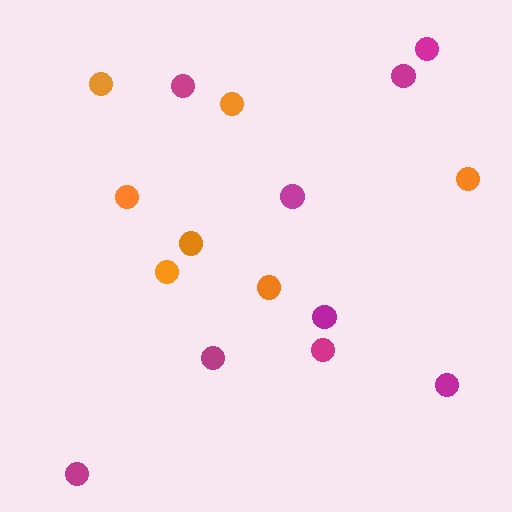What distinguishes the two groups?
There are 2 groups: one group of magenta circles (9) and one group of orange circles (7).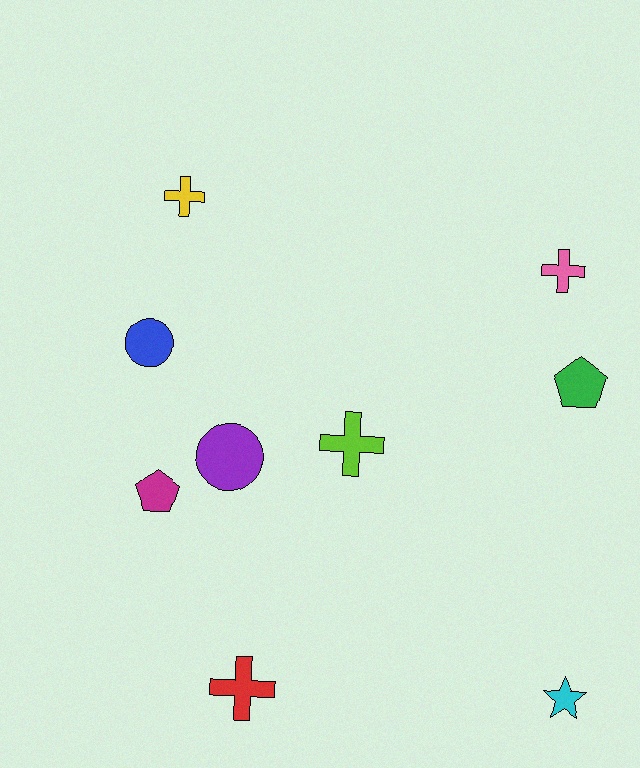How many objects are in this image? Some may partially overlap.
There are 9 objects.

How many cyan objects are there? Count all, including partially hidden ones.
There is 1 cyan object.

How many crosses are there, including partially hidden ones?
There are 4 crosses.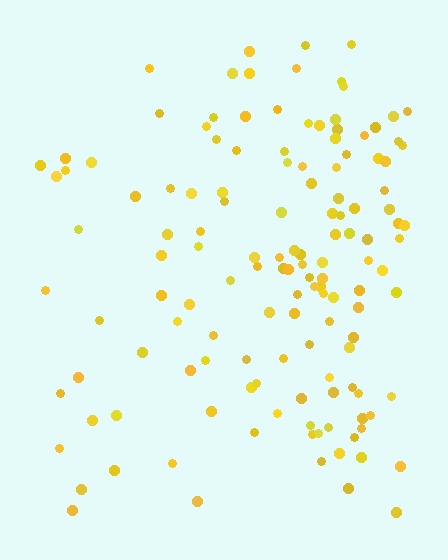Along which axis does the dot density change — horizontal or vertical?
Horizontal.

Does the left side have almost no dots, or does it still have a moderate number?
Still a moderate number, just noticeably fewer than the right.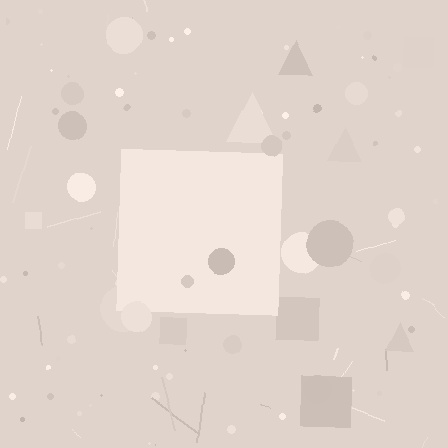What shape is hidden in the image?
A square is hidden in the image.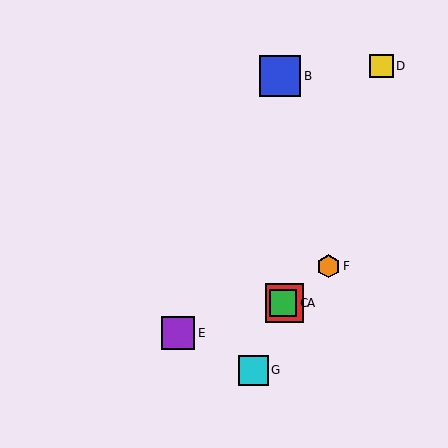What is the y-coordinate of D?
Object D is at y≈66.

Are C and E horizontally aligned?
No, C is at y≈303 and E is at y≈333.